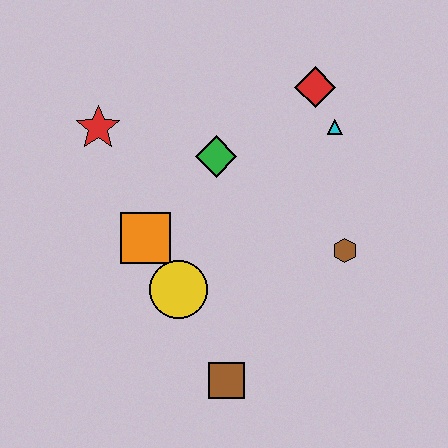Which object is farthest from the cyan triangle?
The brown square is farthest from the cyan triangle.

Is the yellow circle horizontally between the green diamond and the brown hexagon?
No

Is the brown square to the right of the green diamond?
Yes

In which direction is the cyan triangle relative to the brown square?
The cyan triangle is above the brown square.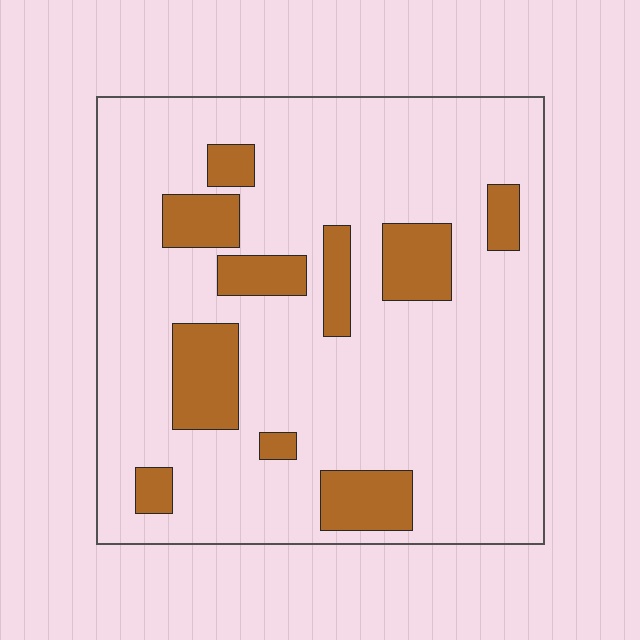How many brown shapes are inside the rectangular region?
10.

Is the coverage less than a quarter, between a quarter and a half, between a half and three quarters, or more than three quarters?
Less than a quarter.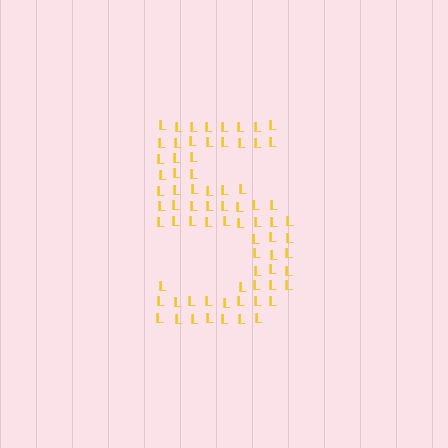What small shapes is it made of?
It is made of small letter L's.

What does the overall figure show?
The overall figure shows the digit 5.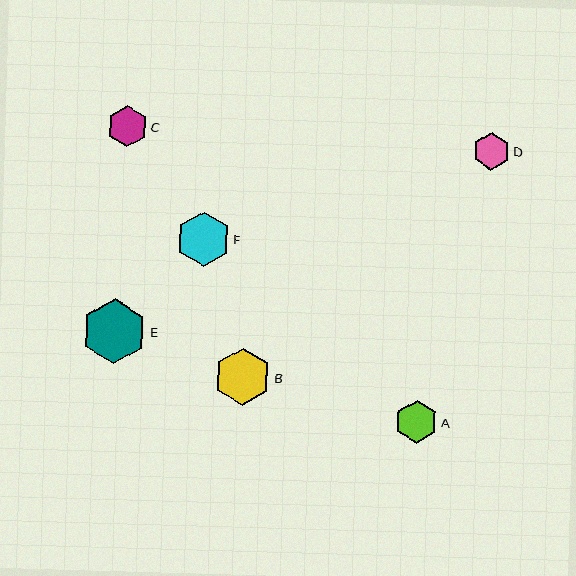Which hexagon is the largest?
Hexagon E is the largest with a size of approximately 65 pixels.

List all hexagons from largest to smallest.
From largest to smallest: E, B, F, A, C, D.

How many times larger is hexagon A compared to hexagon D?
Hexagon A is approximately 1.2 times the size of hexagon D.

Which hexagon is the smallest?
Hexagon D is the smallest with a size of approximately 37 pixels.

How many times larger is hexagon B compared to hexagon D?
Hexagon B is approximately 1.5 times the size of hexagon D.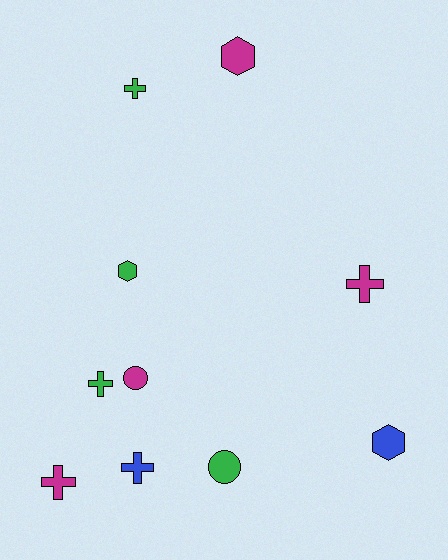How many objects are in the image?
There are 10 objects.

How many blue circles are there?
There are no blue circles.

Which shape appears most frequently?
Cross, with 5 objects.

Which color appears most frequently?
Green, with 4 objects.